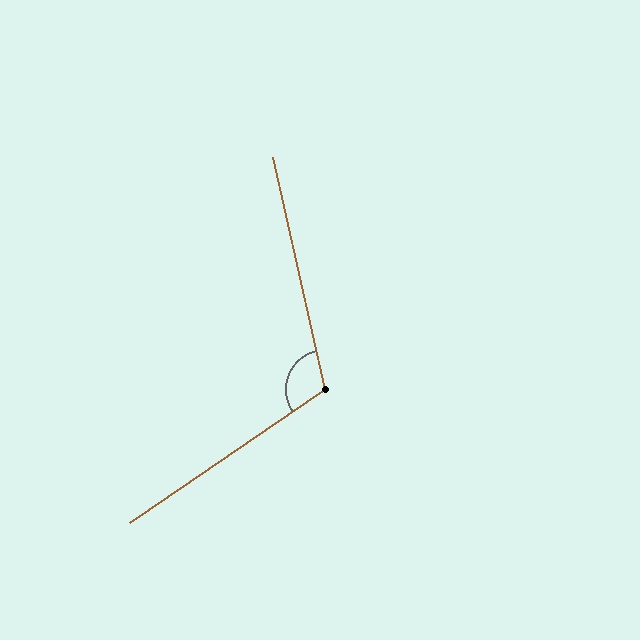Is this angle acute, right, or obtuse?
It is obtuse.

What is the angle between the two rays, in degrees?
Approximately 112 degrees.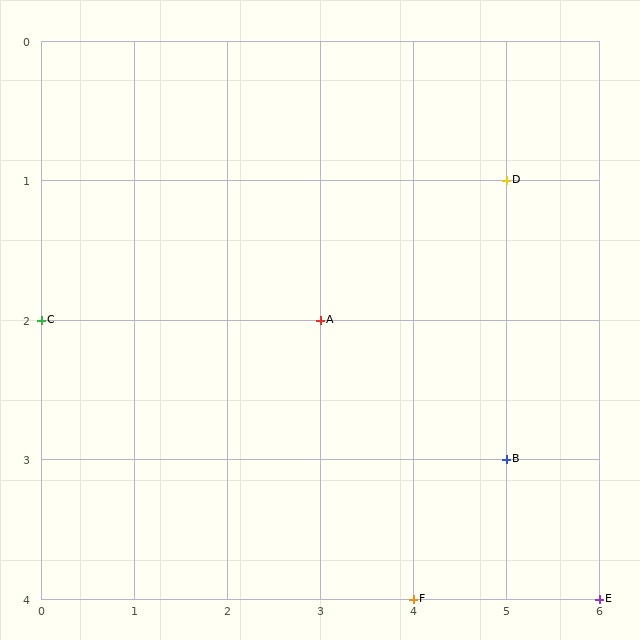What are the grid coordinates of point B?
Point B is at grid coordinates (5, 3).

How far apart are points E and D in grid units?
Points E and D are 1 column and 3 rows apart (about 3.2 grid units diagonally).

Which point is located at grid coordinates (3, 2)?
Point A is at (3, 2).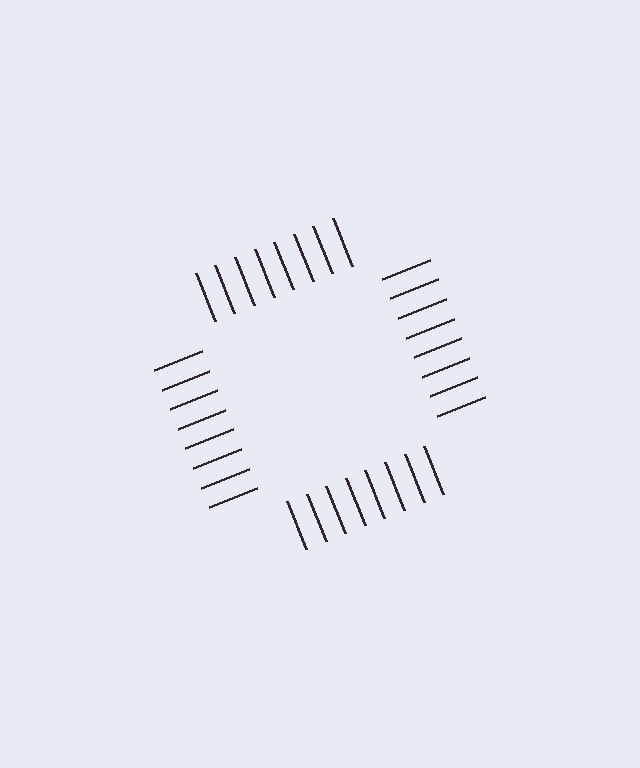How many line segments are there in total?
32 — 8 along each of the 4 edges.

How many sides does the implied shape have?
4 sides — the line-ends trace a square.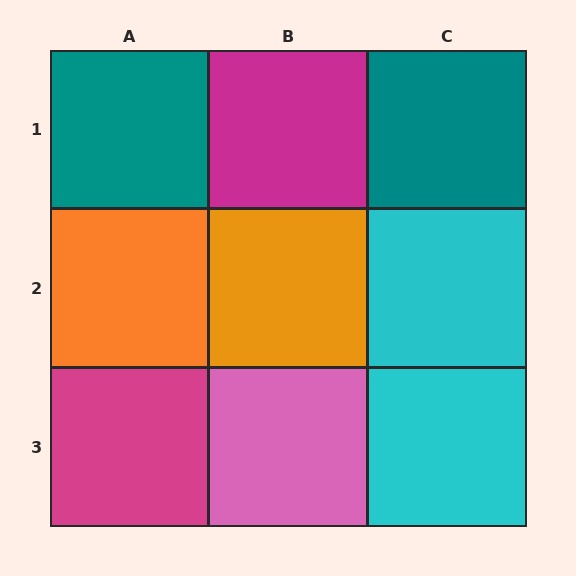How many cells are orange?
2 cells are orange.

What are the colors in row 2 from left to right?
Orange, orange, cyan.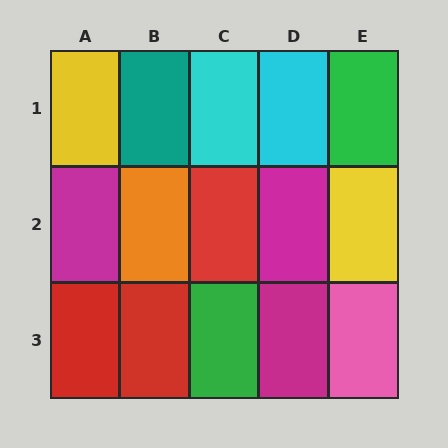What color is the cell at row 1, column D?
Cyan.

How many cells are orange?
1 cell is orange.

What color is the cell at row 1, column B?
Teal.